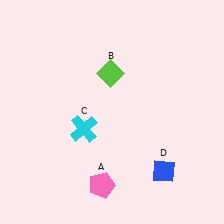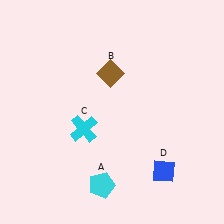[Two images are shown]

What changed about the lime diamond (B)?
In Image 1, B is lime. In Image 2, it changed to brown.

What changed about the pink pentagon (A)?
In Image 1, A is pink. In Image 2, it changed to cyan.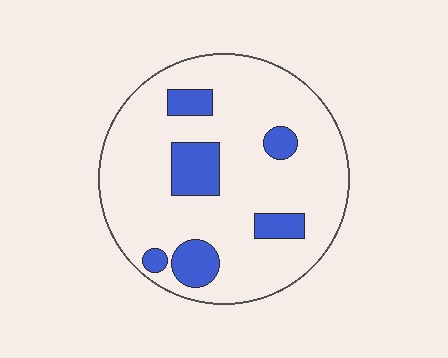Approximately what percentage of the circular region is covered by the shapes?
Approximately 15%.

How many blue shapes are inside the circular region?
6.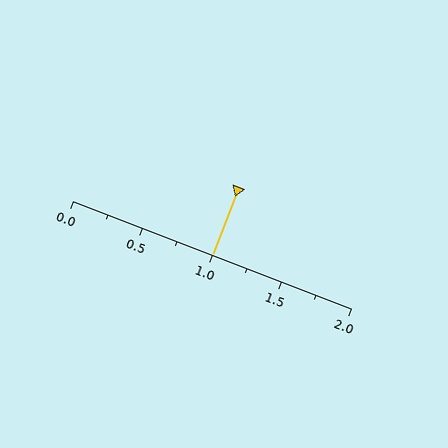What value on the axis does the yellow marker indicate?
The marker indicates approximately 1.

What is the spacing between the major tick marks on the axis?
The major ticks are spaced 0.5 apart.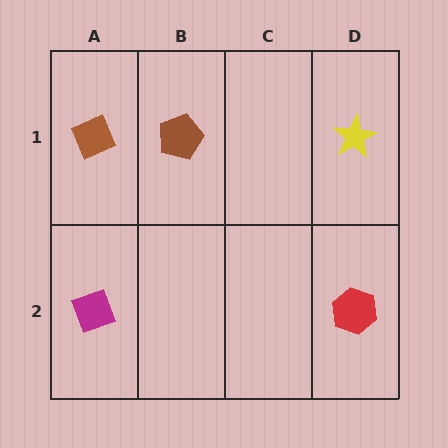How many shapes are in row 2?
2 shapes.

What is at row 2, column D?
A red hexagon.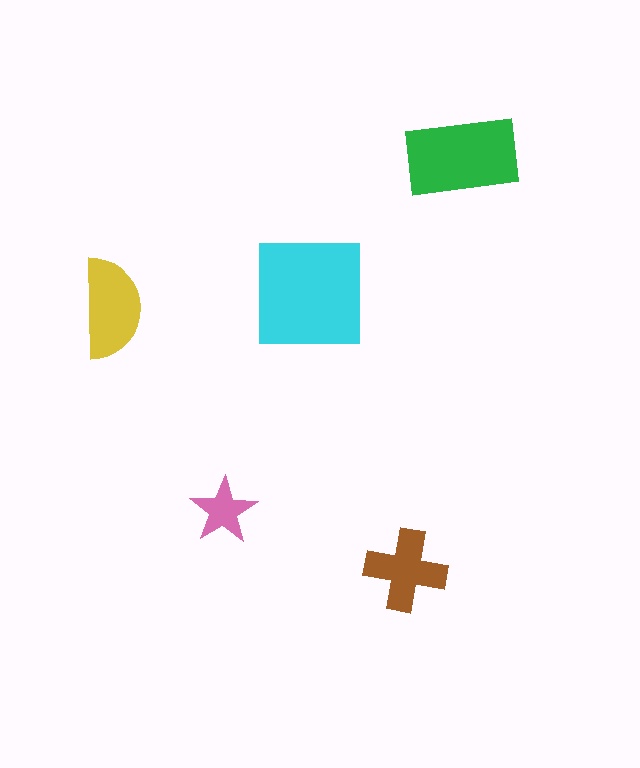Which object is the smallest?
The pink star.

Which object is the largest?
The cyan square.